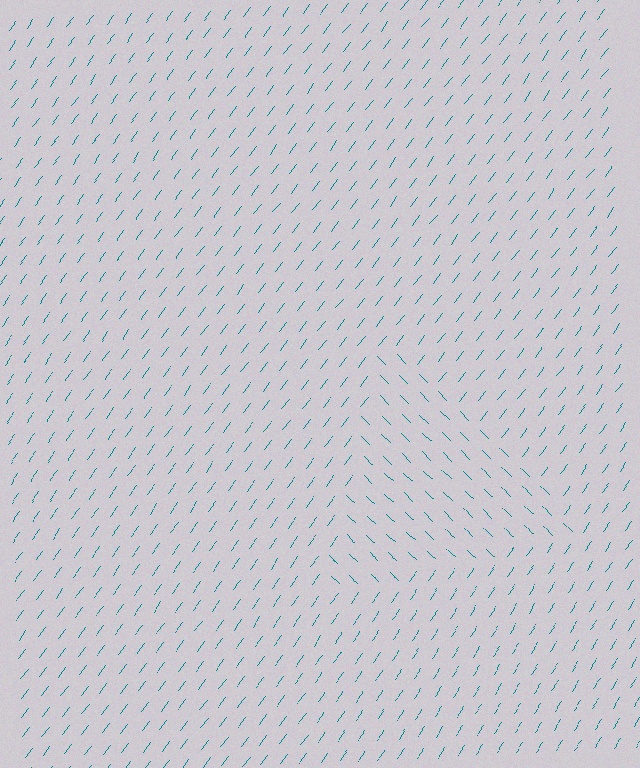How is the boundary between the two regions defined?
The boundary is defined purely by a change in line orientation (approximately 82 degrees difference). All lines are the same color and thickness.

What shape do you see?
I see a triangle.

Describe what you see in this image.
The image is filled with small teal line segments. A triangle region in the image has lines oriented differently from the surrounding lines, creating a visible texture boundary.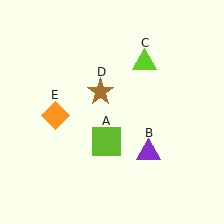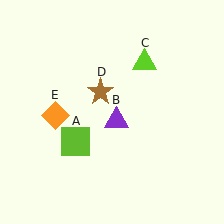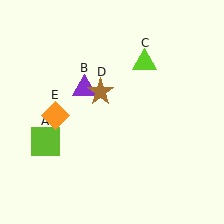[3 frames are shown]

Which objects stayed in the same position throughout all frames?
Lime triangle (object C) and brown star (object D) and orange diamond (object E) remained stationary.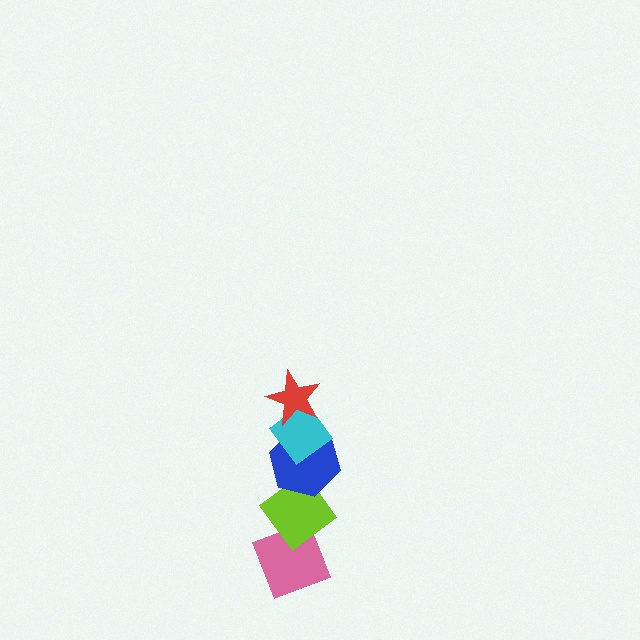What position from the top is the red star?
The red star is 1st from the top.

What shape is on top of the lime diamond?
The blue hexagon is on top of the lime diamond.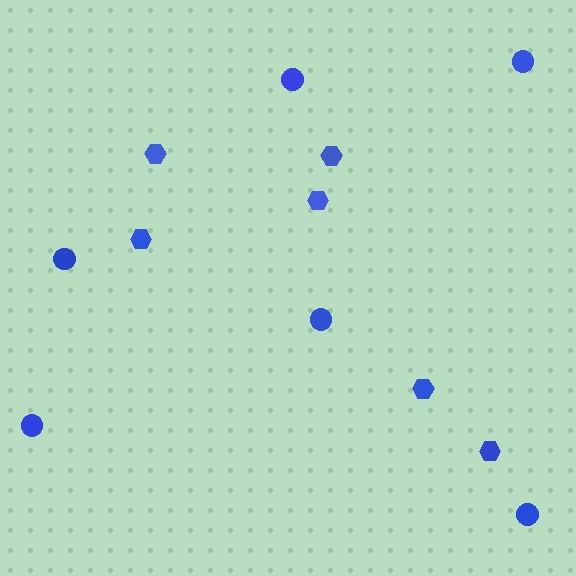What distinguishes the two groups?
There are 2 groups: one group of circles (6) and one group of hexagons (6).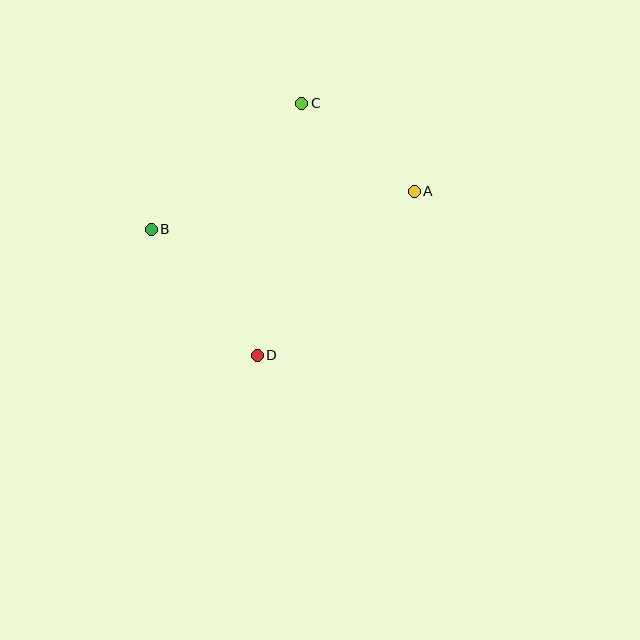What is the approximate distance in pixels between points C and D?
The distance between C and D is approximately 256 pixels.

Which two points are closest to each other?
Points A and C are closest to each other.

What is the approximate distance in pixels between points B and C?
The distance between B and C is approximately 196 pixels.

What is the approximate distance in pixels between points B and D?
The distance between B and D is approximately 165 pixels.